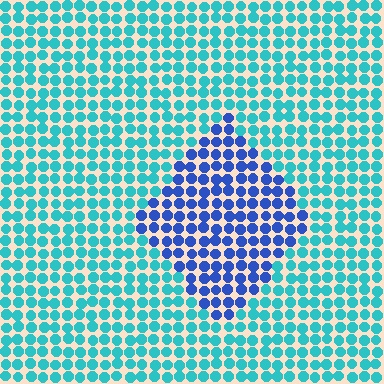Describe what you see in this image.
The image is filled with small cyan elements in a uniform arrangement. A diamond-shaped region is visible where the elements are tinted to a slightly different hue, forming a subtle color boundary.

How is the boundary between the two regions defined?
The boundary is defined purely by a slight shift in hue (about 45 degrees). Spacing, size, and orientation are identical on both sides.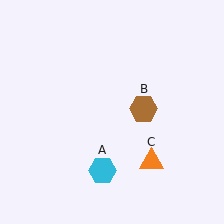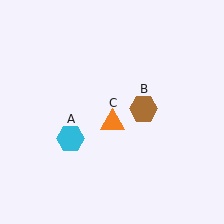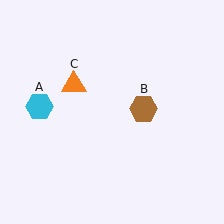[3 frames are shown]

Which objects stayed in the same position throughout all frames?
Brown hexagon (object B) remained stationary.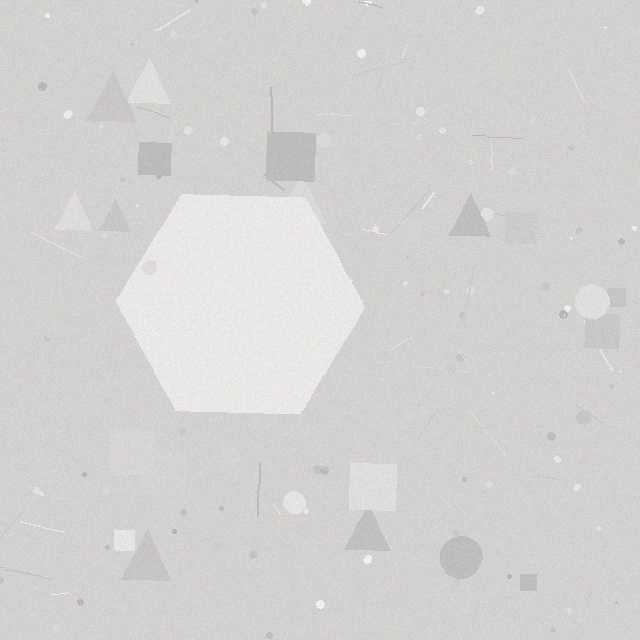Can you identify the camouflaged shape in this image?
The camouflaged shape is a hexagon.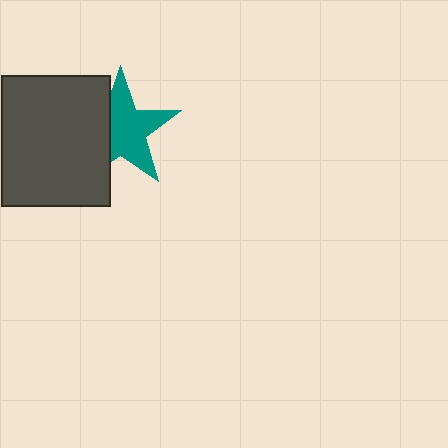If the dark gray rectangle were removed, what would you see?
You would see the complete teal star.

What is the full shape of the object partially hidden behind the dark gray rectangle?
The partially hidden object is a teal star.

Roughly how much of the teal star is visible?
Most of it is visible (roughly 66%).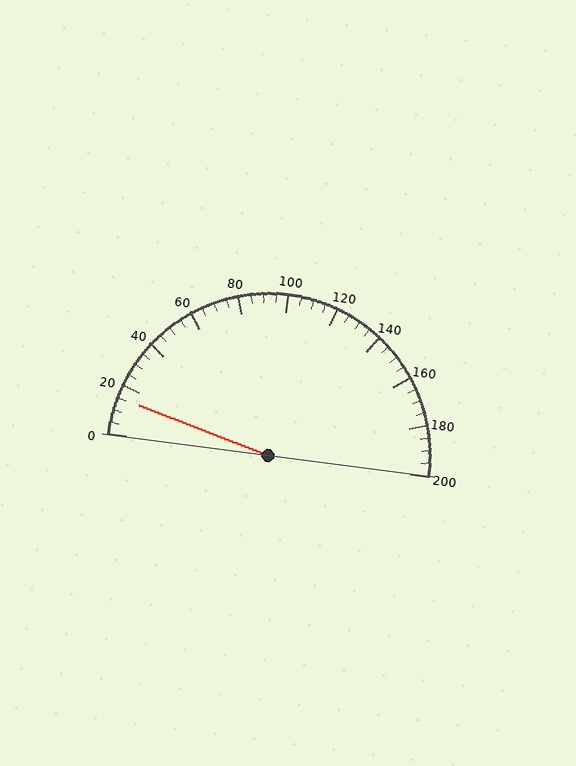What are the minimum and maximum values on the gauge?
The gauge ranges from 0 to 200.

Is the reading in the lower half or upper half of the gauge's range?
The reading is in the lower half of the range (0 to 200).